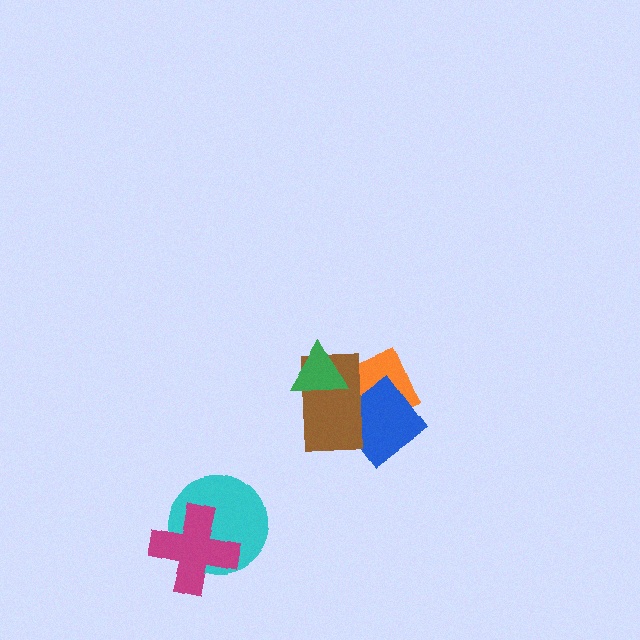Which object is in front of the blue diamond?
The brown rectangle is in front of the blue diamond.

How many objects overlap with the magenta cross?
1 object overlaps with the magenta cross.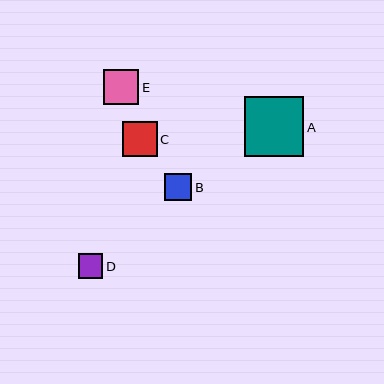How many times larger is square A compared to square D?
Square A is approximately 2.4 times the size of square D.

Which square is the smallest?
Square D is the smallest with a size of approximately 24 pixels.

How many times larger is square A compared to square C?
Square A is approximately 1.7 times the size of square C.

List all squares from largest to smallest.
From largest to smallest: A, E, C, B, D.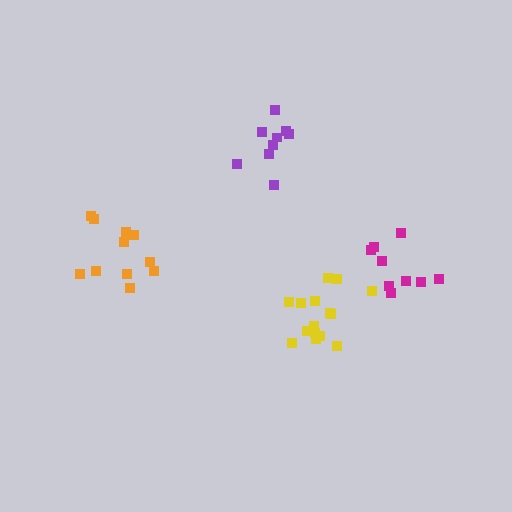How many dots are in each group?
Group 1: 9 dots, Group 2: 11 dots, Group 3: 9 dots, Group 4: 15 dots (44 total).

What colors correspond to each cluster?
The clusters are colored: purple, orange, magenta, yellow.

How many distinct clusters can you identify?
There are 4 distinct clusters.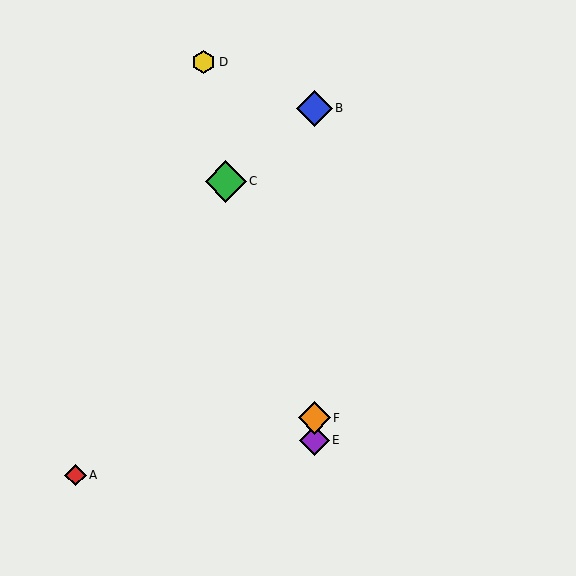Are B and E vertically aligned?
Yes, both are at x≈314.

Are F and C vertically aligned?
No, F is at x≈314 and C is at x≈226.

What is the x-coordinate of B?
Object B is at x≈314.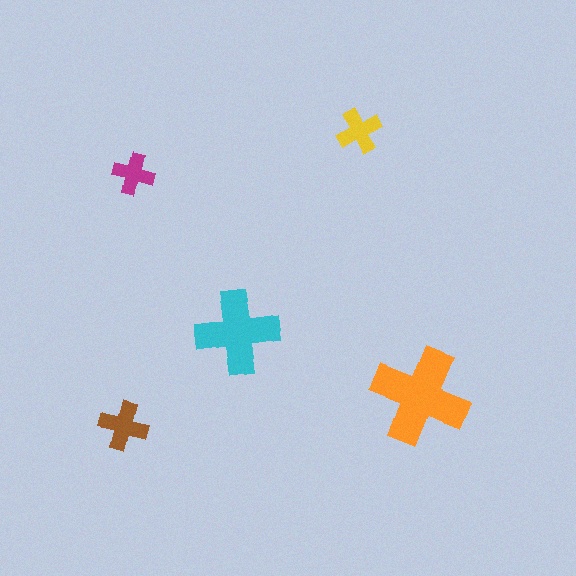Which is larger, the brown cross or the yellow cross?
The brown one.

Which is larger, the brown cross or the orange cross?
The orange one.